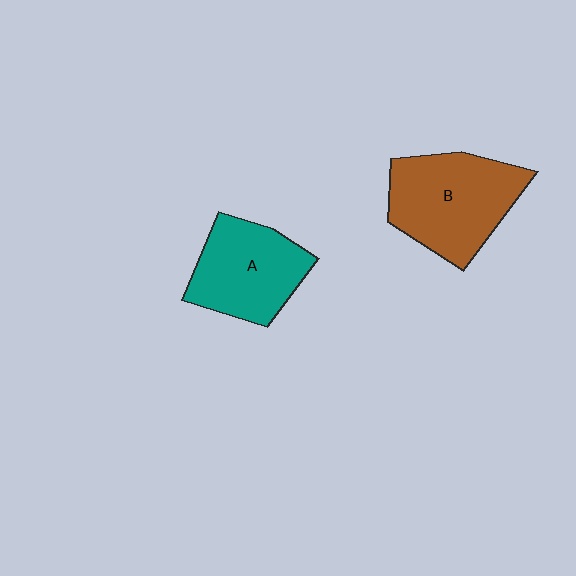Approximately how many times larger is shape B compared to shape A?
Approximately 1.2 times.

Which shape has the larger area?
Shape B (brown).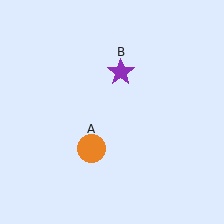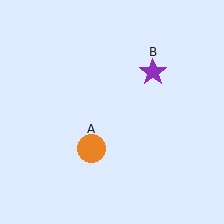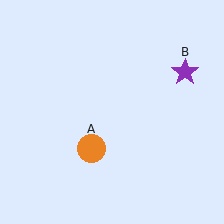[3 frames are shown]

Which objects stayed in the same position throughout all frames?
Orange circle (object A) remained stationary.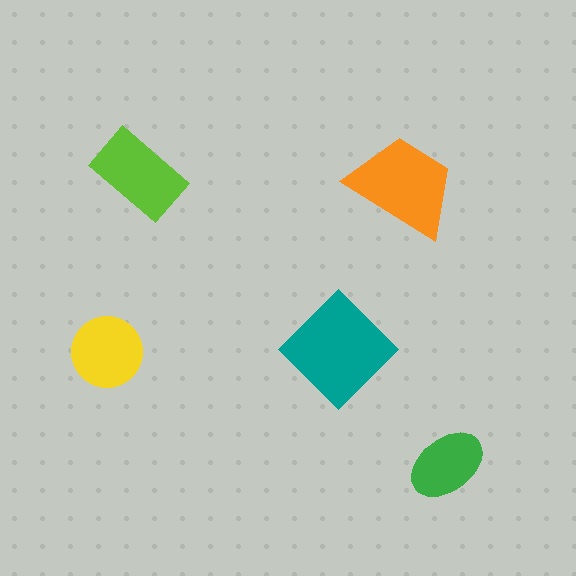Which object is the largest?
The teal diamond.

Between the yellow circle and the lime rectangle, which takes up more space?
The lime rectangle.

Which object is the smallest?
The green ellipse.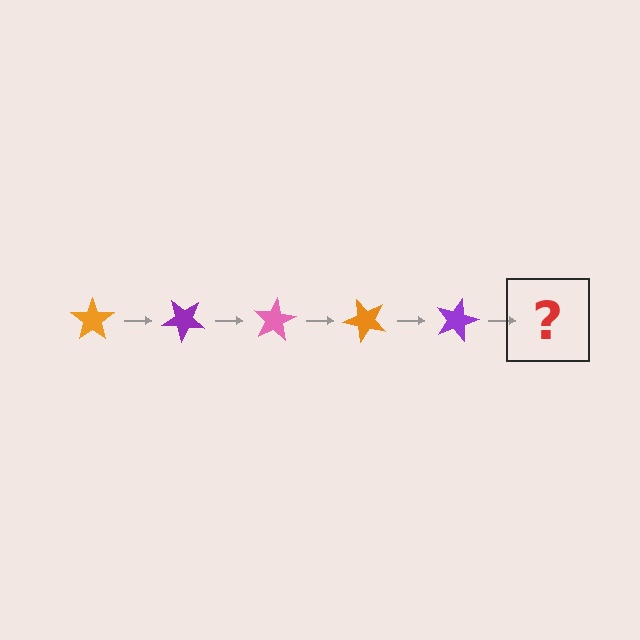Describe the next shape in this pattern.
It should be a pink star, rotated 200 degrees from the start.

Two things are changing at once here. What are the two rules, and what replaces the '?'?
The two rules are that it rotates 40 degrees each step and the color cycles through orange, purple, and pink. The '?' should be a pink star, rotated 200 degrees from the start.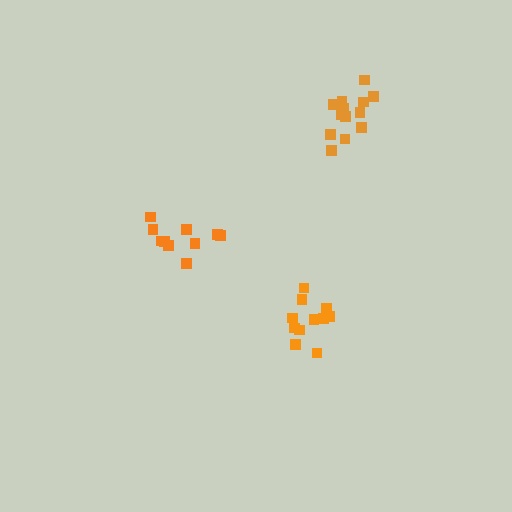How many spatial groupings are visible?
There are 3 spatial groupings.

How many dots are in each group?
Group 1: 13 dots, Group 2: 11 dots, Group 3: 10 dots (34 total).